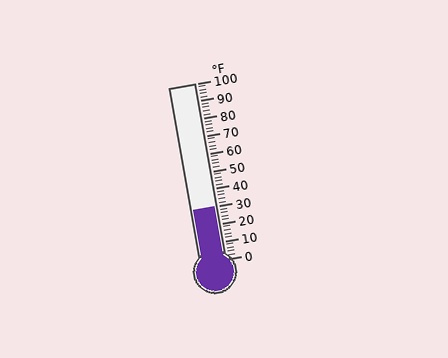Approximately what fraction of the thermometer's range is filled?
The thermometer is filled to approximately 30% of its range.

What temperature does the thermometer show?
The thermometer shows approximately 30°F.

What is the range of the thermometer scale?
The thermometer scale ranges from 0°F to 100°F.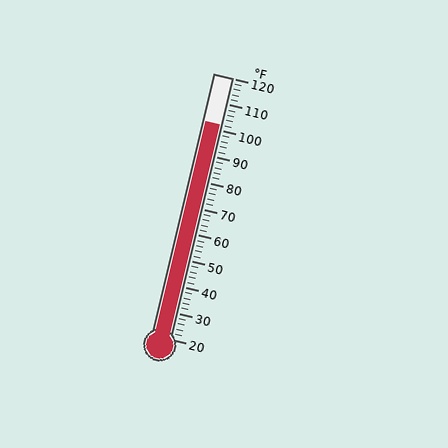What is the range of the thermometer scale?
The thermometer scale ranges from 20°F to 120°F.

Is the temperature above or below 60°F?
The temperature is above 60°F.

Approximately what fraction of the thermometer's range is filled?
The thermometer is filled to approximately 80% of its range.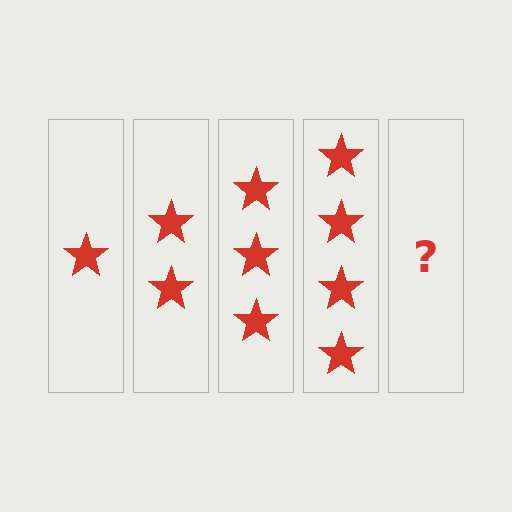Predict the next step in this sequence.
The next step is 5 stars.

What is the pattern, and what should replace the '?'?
The pattern is that each step adds one more star. The '?' should be 5 stars.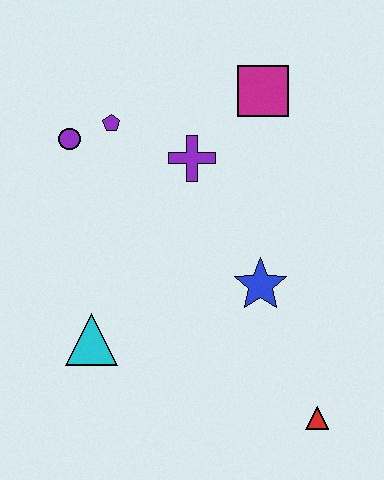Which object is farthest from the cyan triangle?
The magenta square is farthest from the cyan triangle.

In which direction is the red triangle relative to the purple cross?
The red triangle is below the purple cross.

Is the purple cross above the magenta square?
No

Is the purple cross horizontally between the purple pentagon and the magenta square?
Yes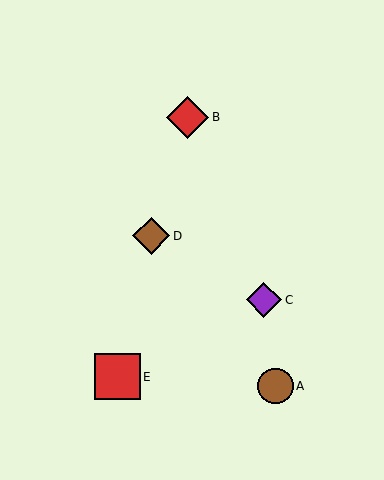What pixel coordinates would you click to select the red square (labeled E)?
Click at (117, 377) to select the red square E.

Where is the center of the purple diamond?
The center of the purple diamond is at (264, 300).